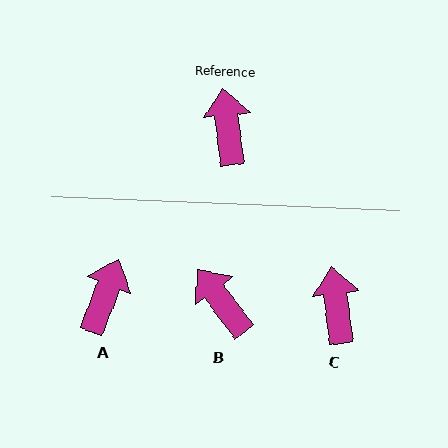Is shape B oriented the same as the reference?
No, it is off by about 29 degrees.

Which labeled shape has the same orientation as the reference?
C.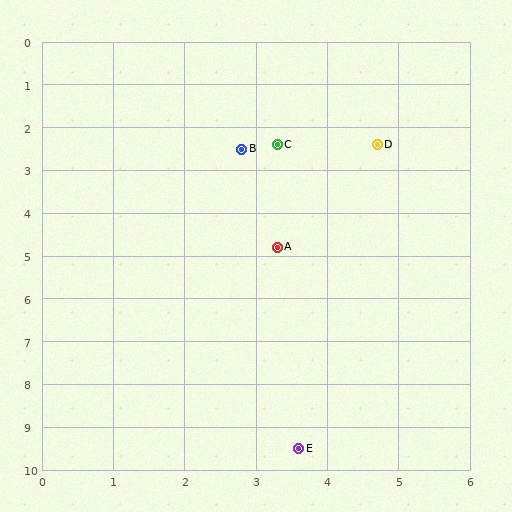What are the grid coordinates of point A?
Point A is at approximately (3.3, 4.8).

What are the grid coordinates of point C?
Point C is at approximately (3.3, 2.4).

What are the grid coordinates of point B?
Point B is at approximately (2.8, 2.5).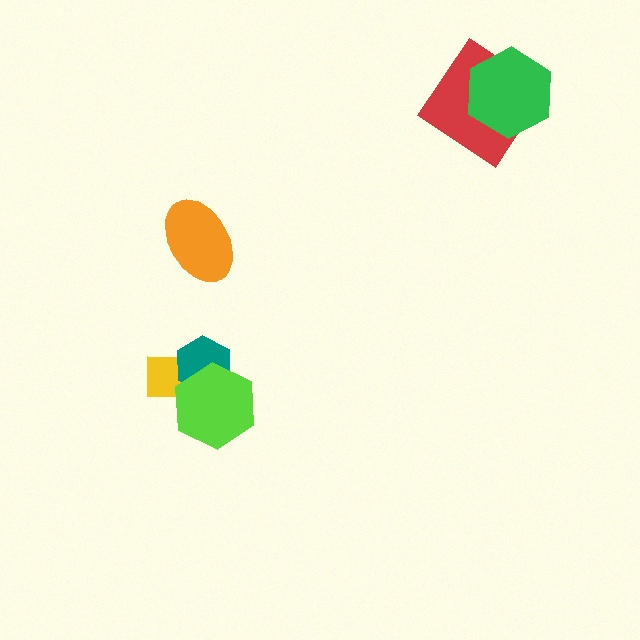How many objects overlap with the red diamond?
1 object overlaps with the red diamond.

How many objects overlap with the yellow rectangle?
2 objects overlap with the yellow rectangle.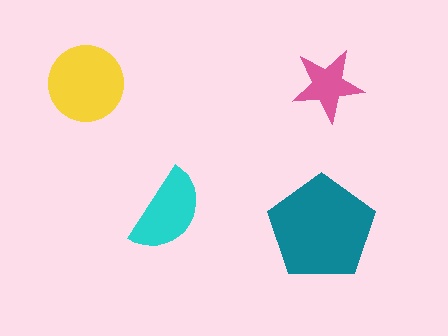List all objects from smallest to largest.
The pink star, the cyan semicircle, the yellow circle, the teal pentagon.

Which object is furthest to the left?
The yellow circle is leftmost.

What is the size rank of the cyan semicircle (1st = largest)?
3rd.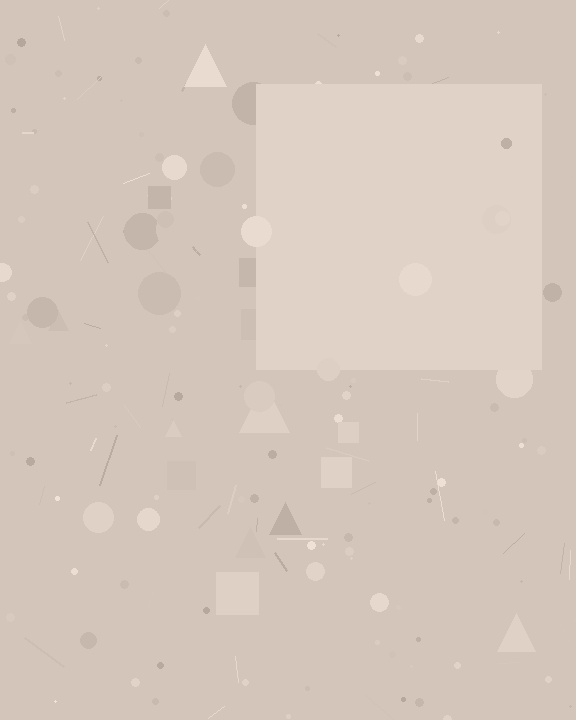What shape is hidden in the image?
A square is hidden in the image.